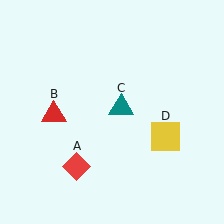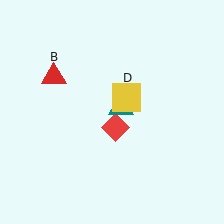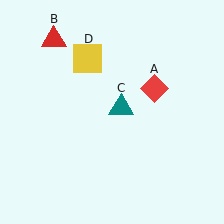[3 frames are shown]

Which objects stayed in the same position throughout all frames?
Teal triangle (object C) remained stationary.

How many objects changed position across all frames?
3 objects changed position: red diamond (object A), red triangle (object B), yellow square (object D).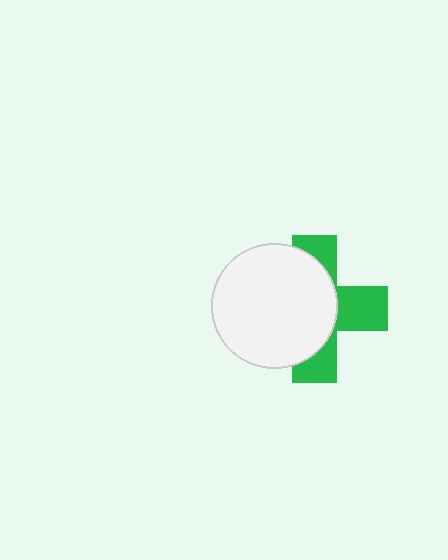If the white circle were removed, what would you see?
You would see the complete green cross.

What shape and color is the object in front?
The object in front is a white circle.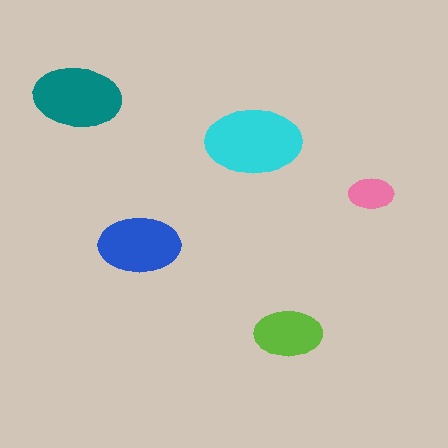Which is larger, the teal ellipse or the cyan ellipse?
The cyan one.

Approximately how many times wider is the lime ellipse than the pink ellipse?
About 1.5 times wider.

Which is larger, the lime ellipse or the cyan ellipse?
The cyan one.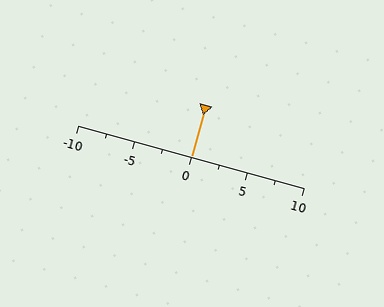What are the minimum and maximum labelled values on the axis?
The axis runs from -10 to 10.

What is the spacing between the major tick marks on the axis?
The major ticks are spaced 5 apart.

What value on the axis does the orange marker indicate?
The marker indicates approximately 0.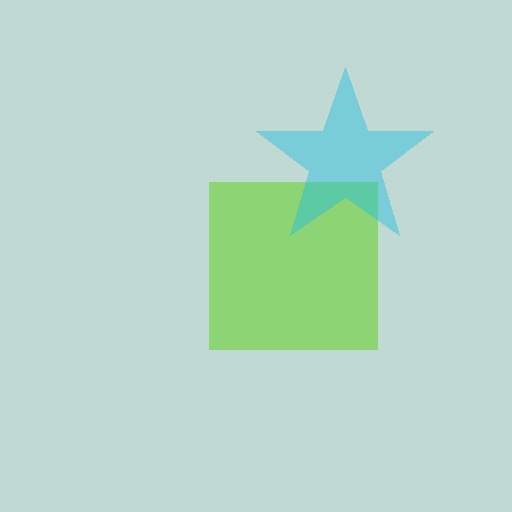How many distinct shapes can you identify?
There are 2 distinct shapes: a lime square, a cyan star.